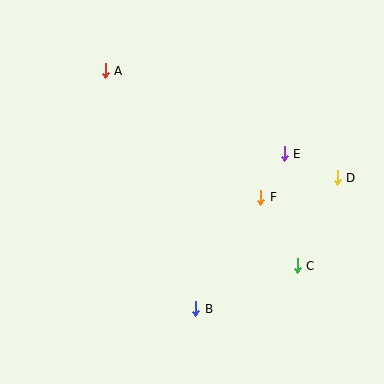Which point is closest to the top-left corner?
Point A is closest to the top-left corner.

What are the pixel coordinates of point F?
Point F is at (261, 197).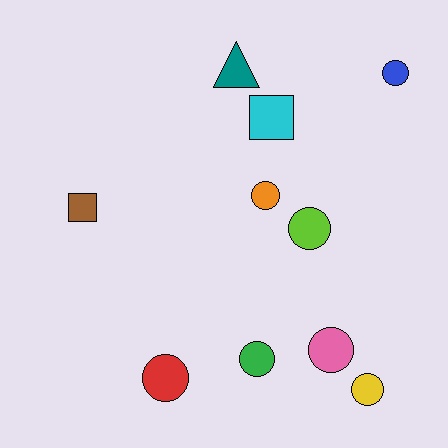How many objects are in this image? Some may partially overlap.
There are 10 objects.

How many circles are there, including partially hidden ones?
There are 7 circles.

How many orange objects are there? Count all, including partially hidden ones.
There is 1 orange object.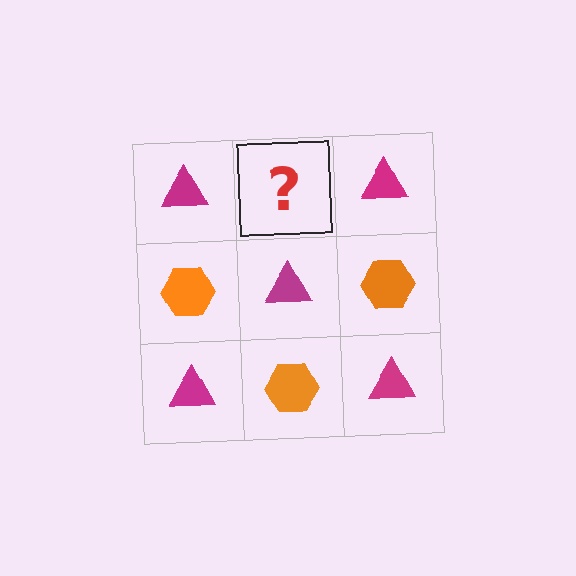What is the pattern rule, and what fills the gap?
The rule is that it alternates magenta triangle and orange hexagon in a checkerboard pattern. The gap should be filled with an orange hexagon.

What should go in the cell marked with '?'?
The missing cell should contain an orange hexagon.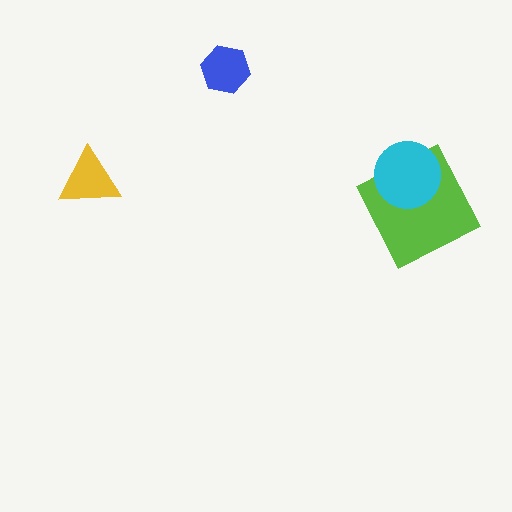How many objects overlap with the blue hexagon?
0 objects overlap with the blue hexagon.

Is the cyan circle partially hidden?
No, no other shape covers it.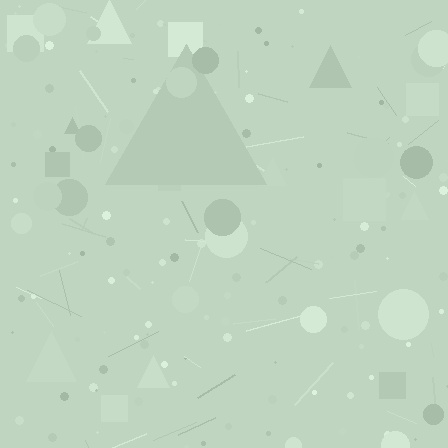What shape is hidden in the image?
A triangle is hidden in the image.